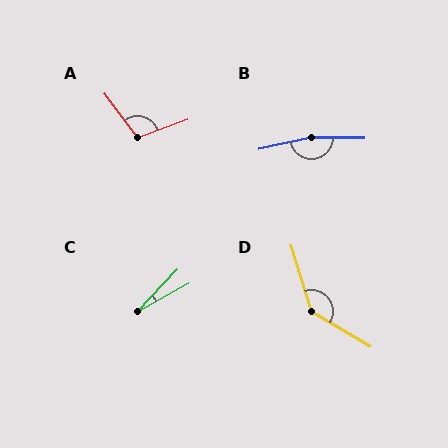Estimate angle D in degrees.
Approximately 138 degrees.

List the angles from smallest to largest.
C (17°), A (107°), D (138°), B (168°).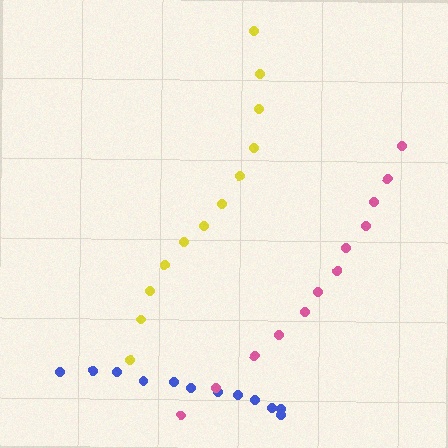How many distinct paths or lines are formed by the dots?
There are 3 distinct paths.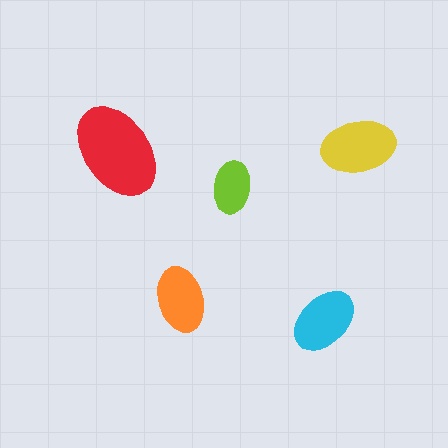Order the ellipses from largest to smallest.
the red one, the yellow one, the cyan one, the orange one, the lime one.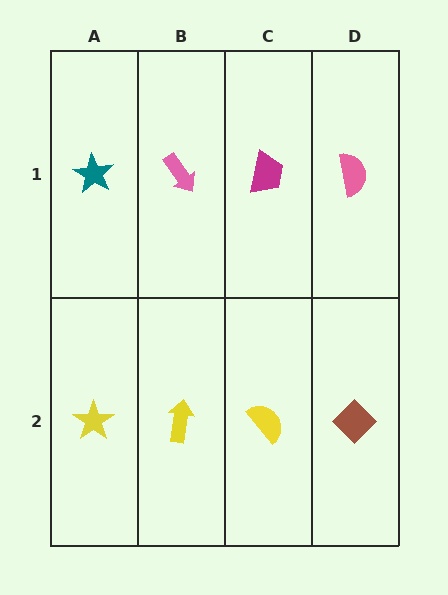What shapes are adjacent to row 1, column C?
A yellow semicircle (row 2, column C), a pink arrow (row 1, column B), a pink semicircle (row 1, column D).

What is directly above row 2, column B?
A pink arrow.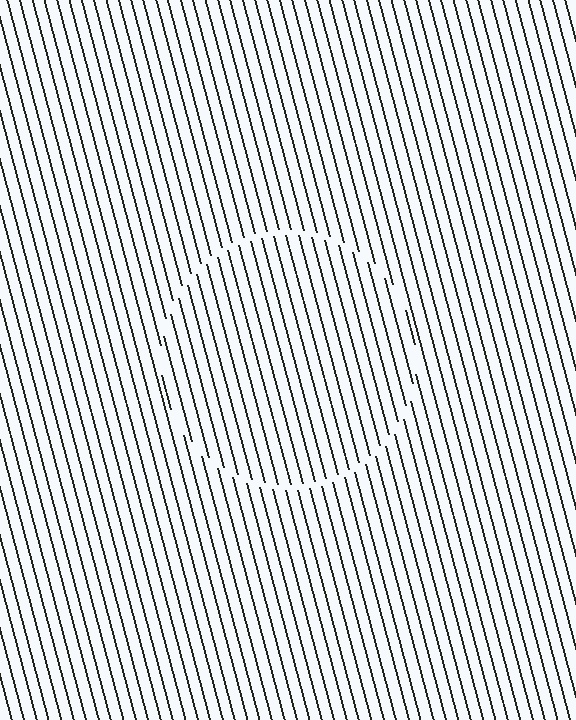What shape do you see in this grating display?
An illusory circle. The interior of the shape contains the same grating, shifted by half a period — the contour is defined by the phase discontinuity where line-ends from the inner and outer gratings abut.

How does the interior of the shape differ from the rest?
The interior of the shape contains the same grating, shifted by half a period — the contour is defined by the phase discontinuity where line-ends from the inner and outer gratings abut.